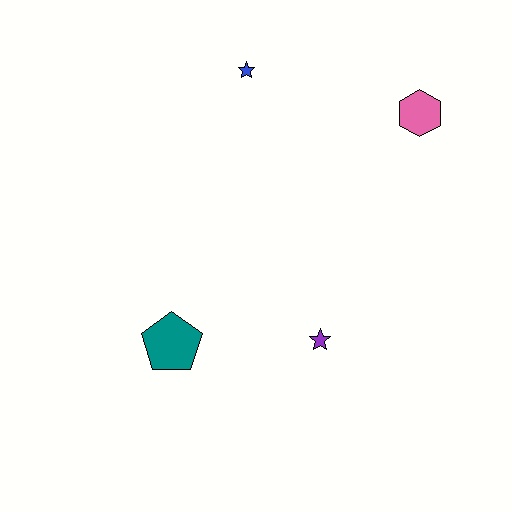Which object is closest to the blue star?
The pink hexagon is closest to the blue star.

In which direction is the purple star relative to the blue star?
The purple star is below the blue star.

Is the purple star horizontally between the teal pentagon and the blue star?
No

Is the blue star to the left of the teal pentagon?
No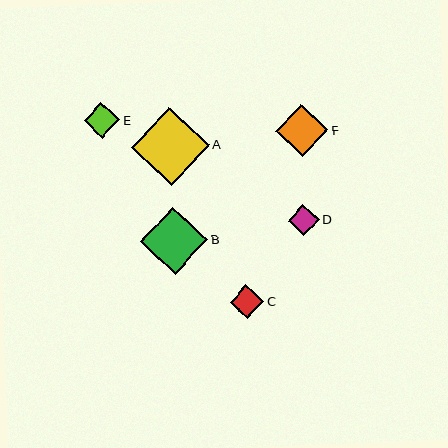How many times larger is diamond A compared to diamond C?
Diamond A is approximately 2.3 times the size of diamond C.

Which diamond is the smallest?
Diamond D is the smallest with a size of approximately 31 pixels.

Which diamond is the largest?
Diamond A is the largest with a size of approximately 77 pixels.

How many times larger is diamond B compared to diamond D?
Diamond B is approximately 2.2 times the size of diamond D.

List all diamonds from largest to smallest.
From largest to smallest: A, B, F, E, C, D.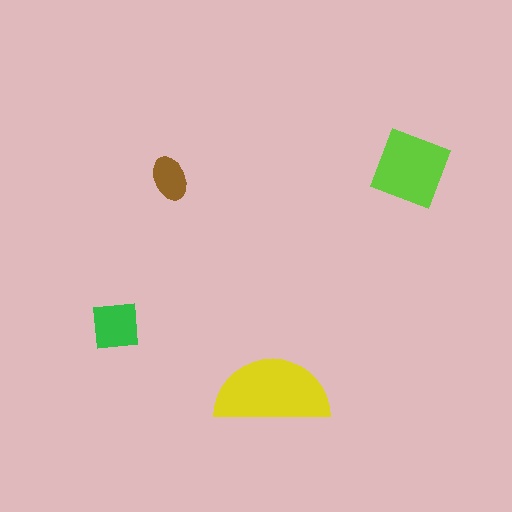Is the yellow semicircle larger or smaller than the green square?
Larger.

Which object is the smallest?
The brown ellipse.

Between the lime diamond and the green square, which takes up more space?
The lime diamond.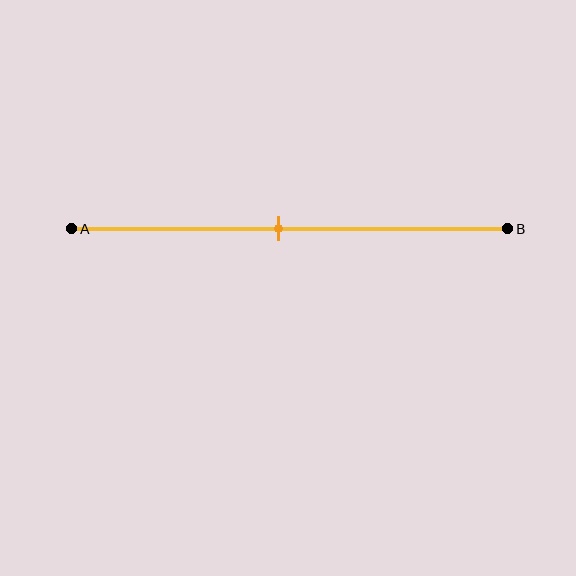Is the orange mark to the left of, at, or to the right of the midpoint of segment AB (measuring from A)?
The orange mark is approximately at the midpoint of segment AB.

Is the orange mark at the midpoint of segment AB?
Yes, the mark is approximately at the midpoint.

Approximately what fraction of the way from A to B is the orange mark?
The orange mark is approximately 45% of the way from A to B.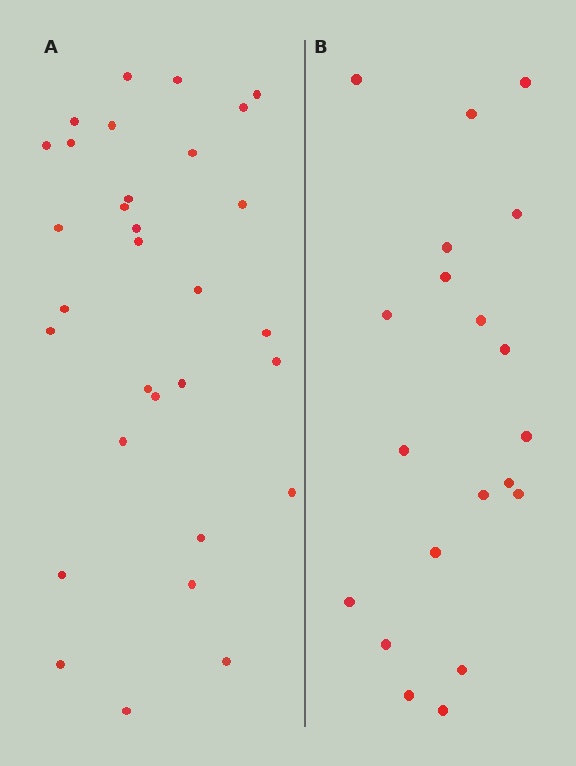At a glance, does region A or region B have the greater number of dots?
Region A (the left region) has more dots.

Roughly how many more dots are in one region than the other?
Region A has roughly 12 or so more dots than region B.